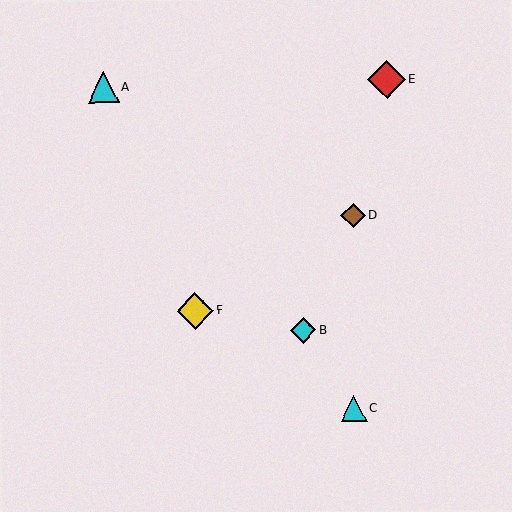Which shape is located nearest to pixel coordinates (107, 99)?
The cyan triangle (labeled A) at (103, 87) is nearest to that location.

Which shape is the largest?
The red diamond (labeled E) is the largest.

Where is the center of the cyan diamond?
The center of the cyan diamond is at (303, 330).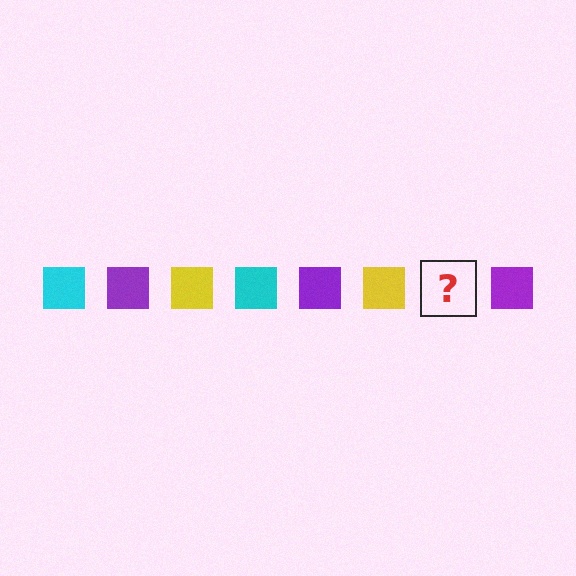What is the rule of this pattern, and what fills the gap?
The rule is that the pattern cycles through cyan, purple, yellow squares. The gap should be filled with a cyan square.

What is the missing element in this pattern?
The missing element is a cyan square.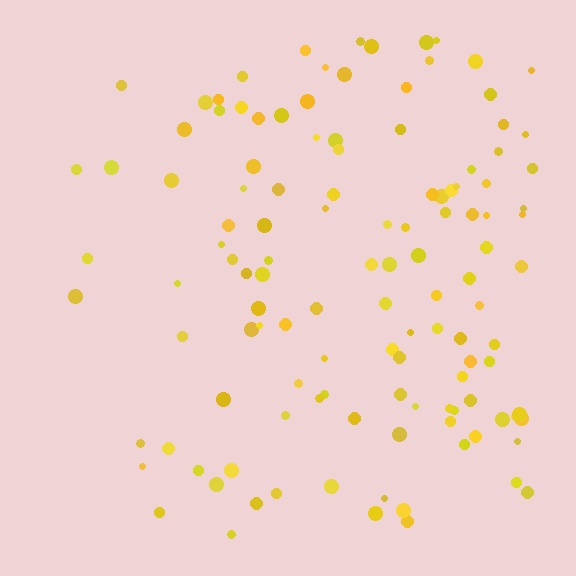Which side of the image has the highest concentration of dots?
The right.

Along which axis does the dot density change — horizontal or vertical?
Horizontal.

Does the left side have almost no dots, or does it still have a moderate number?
Still a moderate number, just noticeably fewer than the right.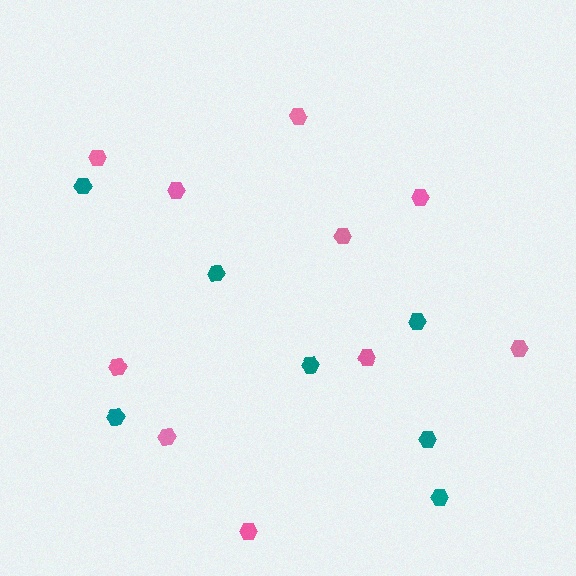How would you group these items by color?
There are 2 groups: one group of teal hexagons (7) and one group of pink hexagons (10).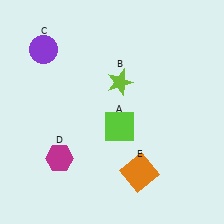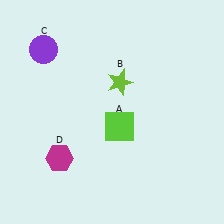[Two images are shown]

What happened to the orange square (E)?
The orange square (E) was removed in Image 2. It was in the bottom-right area of Image 1.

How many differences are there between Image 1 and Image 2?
There is 1 difference between the two images.